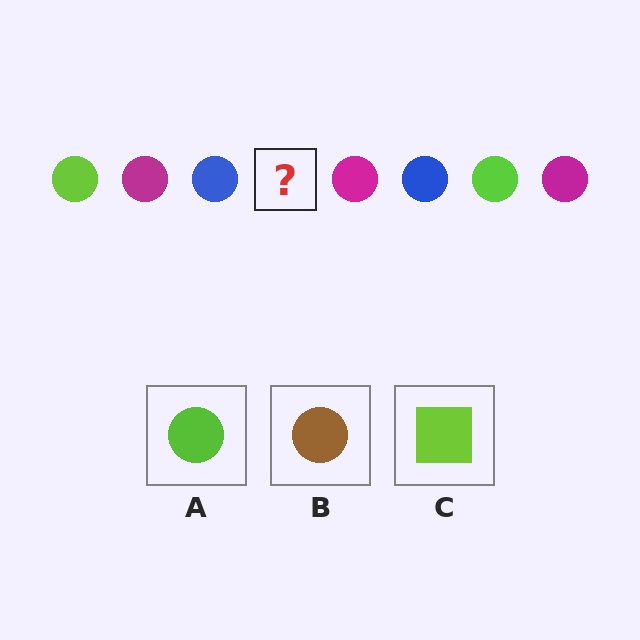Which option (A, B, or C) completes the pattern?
A.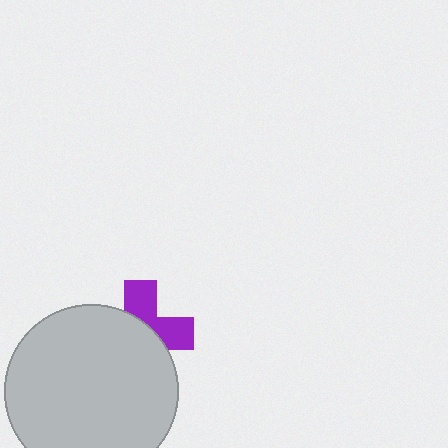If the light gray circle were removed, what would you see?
You would see the complete purple cross.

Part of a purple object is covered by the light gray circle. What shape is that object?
It is a cross.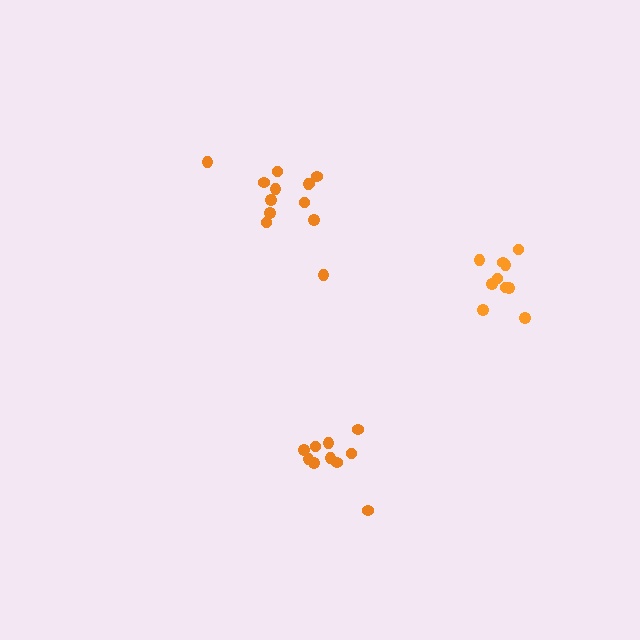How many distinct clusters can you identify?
There are 3 distinct clusters.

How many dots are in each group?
Group 1: 10 dots, Group 2: 10 dots, Group 3: 13 dots (33 total).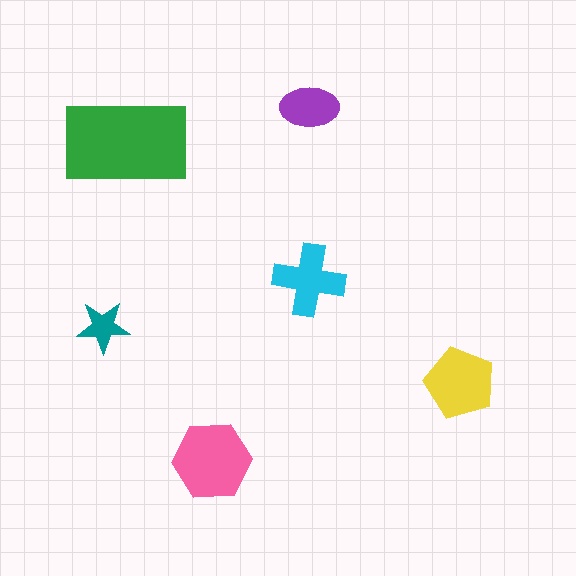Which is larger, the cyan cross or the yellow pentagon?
The yellow pentagon.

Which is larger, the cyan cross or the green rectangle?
The green rectangle.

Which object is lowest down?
The pink hexagon is bottommost.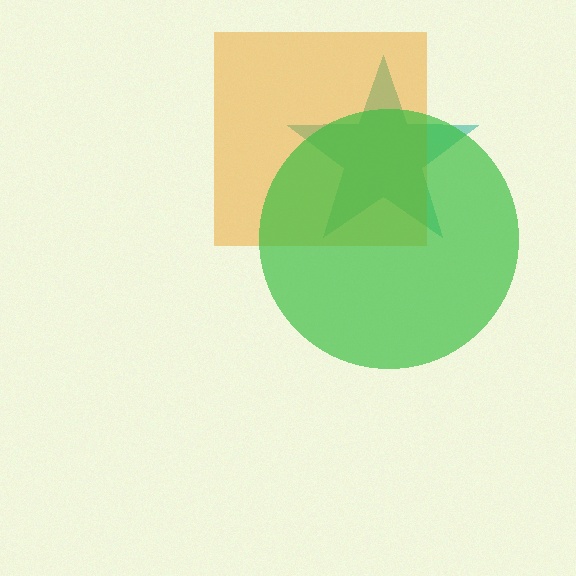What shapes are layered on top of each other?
The layered shapes are: a teal star, an orange square, a green circle.